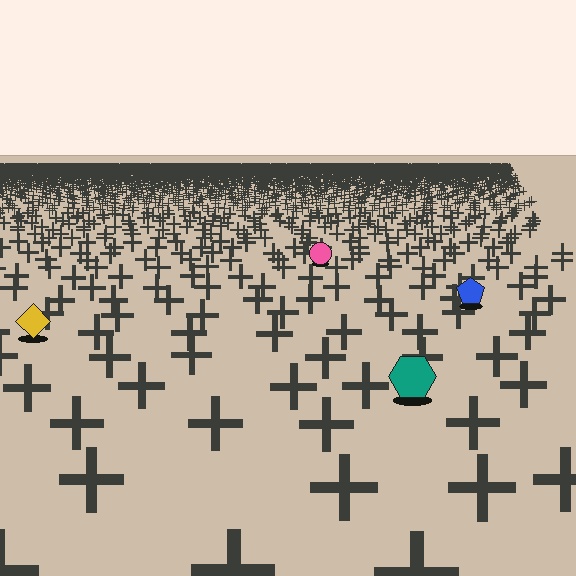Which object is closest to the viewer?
The teal hexagon is closest. The texture marks near it are larger and more spread out.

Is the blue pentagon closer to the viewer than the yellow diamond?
No. The yellow diamond is closer — you can tell from the texture gradient: the ground texture is coarser near it.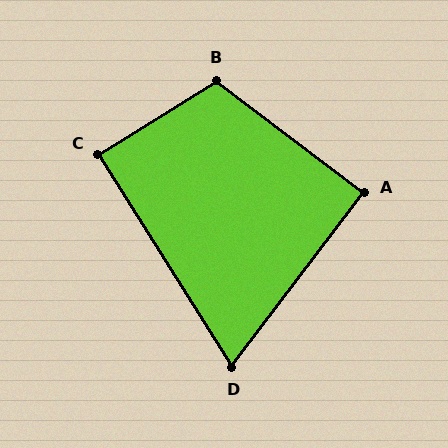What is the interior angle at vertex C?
Approximately 90 degrees (approximately right).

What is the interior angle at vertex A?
Approximately 90 degrees (approximately right).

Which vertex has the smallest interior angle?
D, at approximately 69 degrees.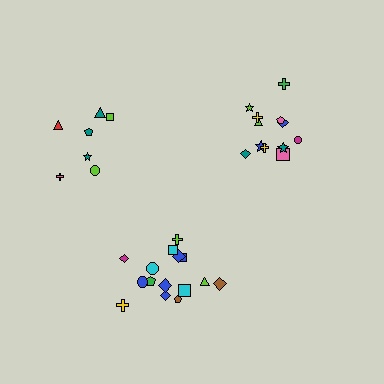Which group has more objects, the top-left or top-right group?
The top-right group.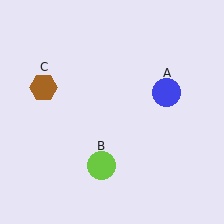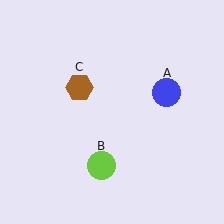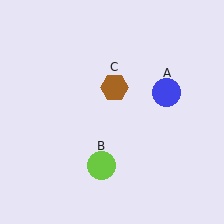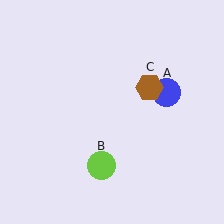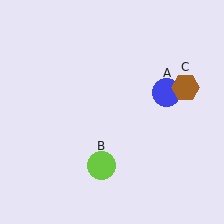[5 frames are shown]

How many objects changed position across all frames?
1 object changed position: brown hexagon (object C).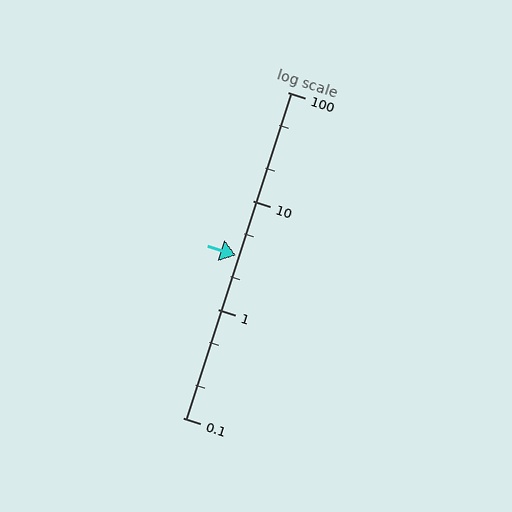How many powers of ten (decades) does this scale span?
The scale spans 3 decades, from 0.1 to 100.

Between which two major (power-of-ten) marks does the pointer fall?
The pointer is between 1 and 10.